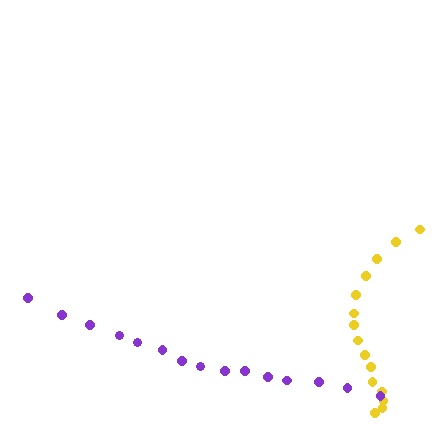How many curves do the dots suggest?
There are 2 distinct paths.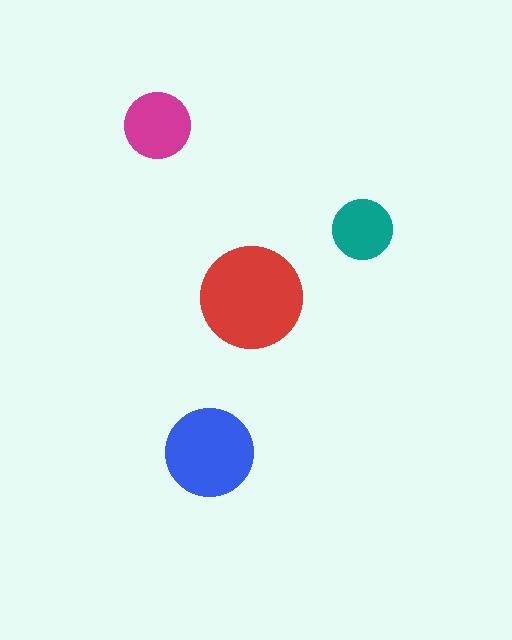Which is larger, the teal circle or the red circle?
The red one.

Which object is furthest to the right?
The teal circle is rightmost.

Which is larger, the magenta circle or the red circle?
The red one.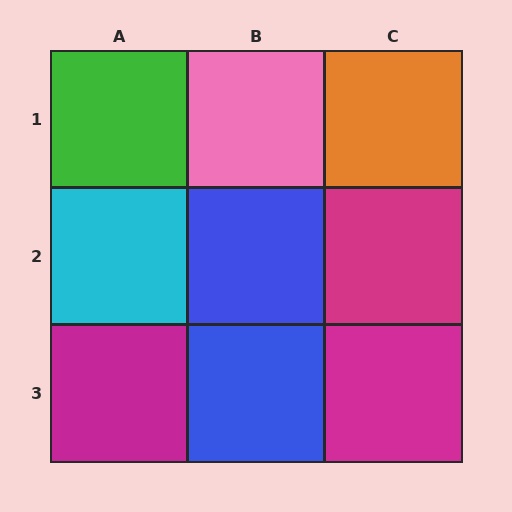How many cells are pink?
1 cell is pink.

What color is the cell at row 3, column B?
Blue.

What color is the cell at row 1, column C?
Orange.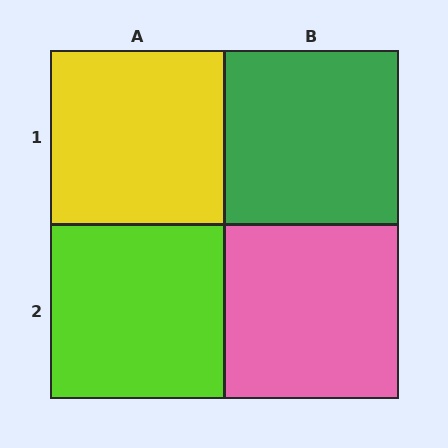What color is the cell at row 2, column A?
Lime.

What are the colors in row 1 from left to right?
Yellow, green.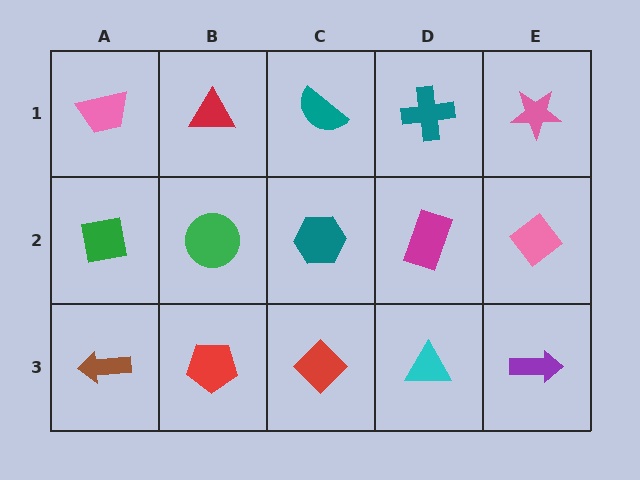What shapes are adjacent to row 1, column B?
A green circle (row 2, column B), a pink trapezoid (row 1, column A), a teal semicircle (row 1, column C).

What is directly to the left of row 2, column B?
A green square.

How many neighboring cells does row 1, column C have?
3.